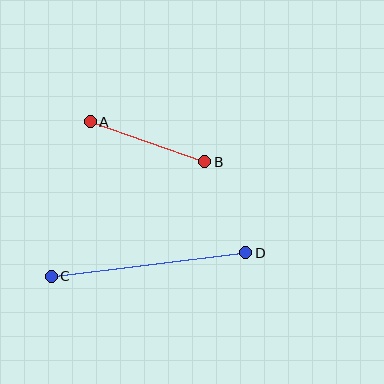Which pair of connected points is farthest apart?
Points C and D are farthest apart.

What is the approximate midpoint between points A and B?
The midpoint is at approximately (148, 142) pixels.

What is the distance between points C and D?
The distance is approximately 196 pixels.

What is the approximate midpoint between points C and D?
The midpoint is at approximately (148, 265) pixels.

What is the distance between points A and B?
The distance is approximately 122 pixels.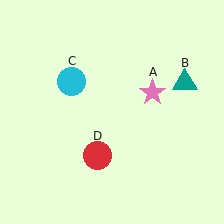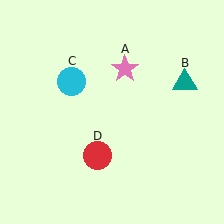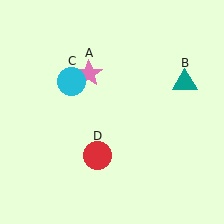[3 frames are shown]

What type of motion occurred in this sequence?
The pink star (object A) rotated counterclockwise around the center of the scene.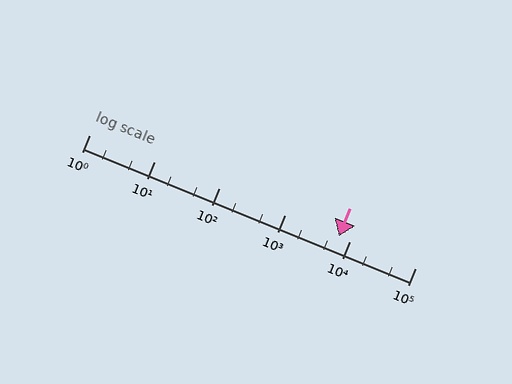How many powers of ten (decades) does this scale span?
The scale spans 5 decades, from 1 to 100000.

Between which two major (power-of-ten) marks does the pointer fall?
The pointer is between 1000 and 10000.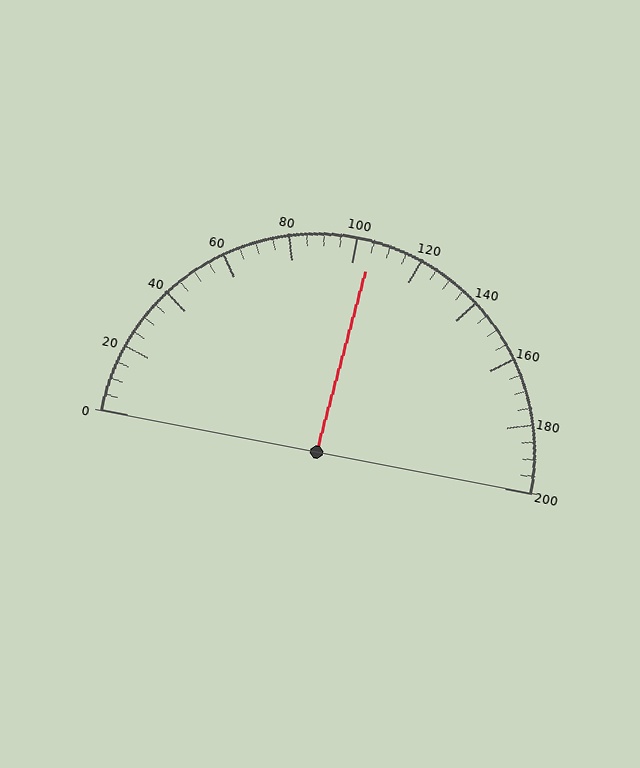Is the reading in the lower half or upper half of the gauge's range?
The reading is in the upper half of the range (0 to 200).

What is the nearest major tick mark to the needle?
The nearest major tick mark is 100.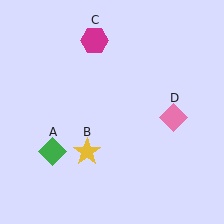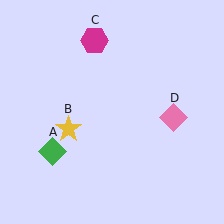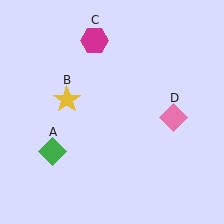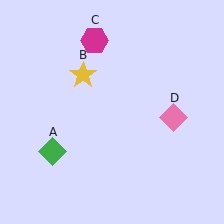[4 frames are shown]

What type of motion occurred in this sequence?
The yellow star (object B) rotated clockwise around the center of the scene.